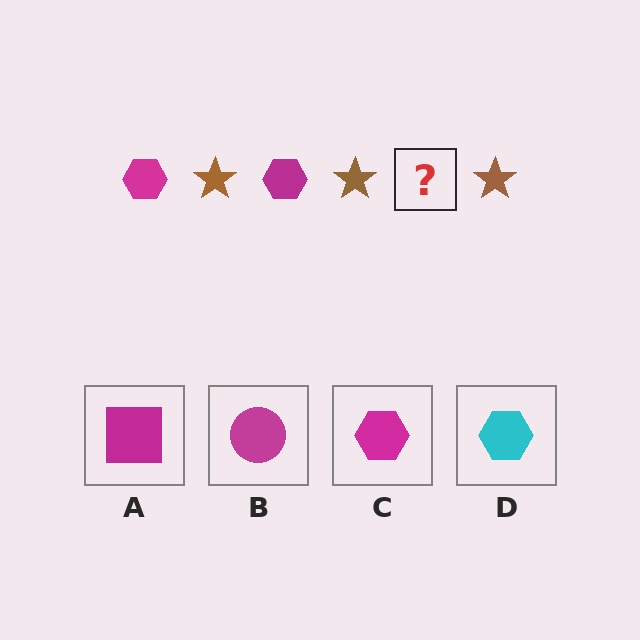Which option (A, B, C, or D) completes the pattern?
C.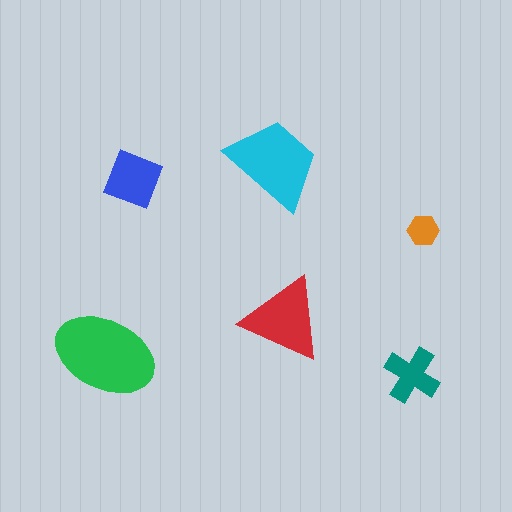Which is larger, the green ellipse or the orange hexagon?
The green ellipse.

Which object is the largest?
The green ellipse.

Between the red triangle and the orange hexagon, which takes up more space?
The red triangle.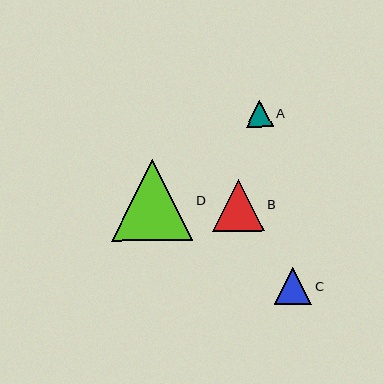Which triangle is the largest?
Triangle D is the largest with a size of approximately 81 pixels.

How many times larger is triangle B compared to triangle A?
Triangle B is approximately 1.9 times the size of triangle A.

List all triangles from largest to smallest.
From largest to smallest: D, B, C, A.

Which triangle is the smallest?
Triangle A is the smallest with a size of approximately 27 pixels.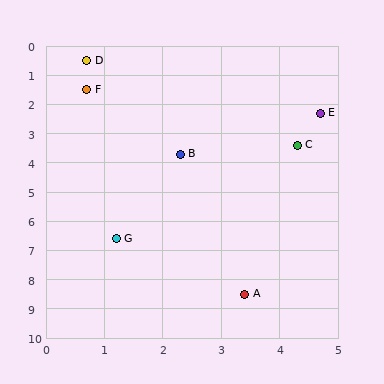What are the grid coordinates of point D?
Point D is at approximately (0.7, 0.5).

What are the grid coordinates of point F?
Point F is at approximately (0.7, 1.5).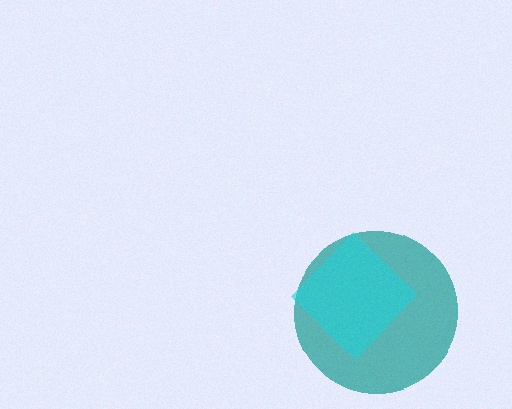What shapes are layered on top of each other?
The layered shapes are: a teal circle, a cyan diamond.